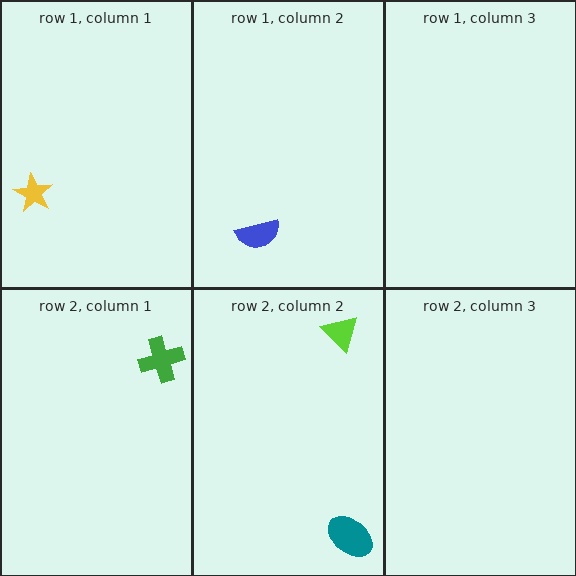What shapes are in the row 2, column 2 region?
The lime triangle, the teal ellipse.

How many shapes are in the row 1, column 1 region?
1.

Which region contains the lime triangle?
The row 2, column 2 region.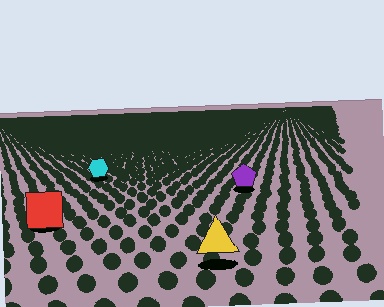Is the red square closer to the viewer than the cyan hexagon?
Yes. The red square is closer — you can tell from the texture gradient: the ground texture is coarser near it.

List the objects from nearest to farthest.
From nearest to farthest: the yellow triangle, the red square, the purple pentagon, the cyan hexagon.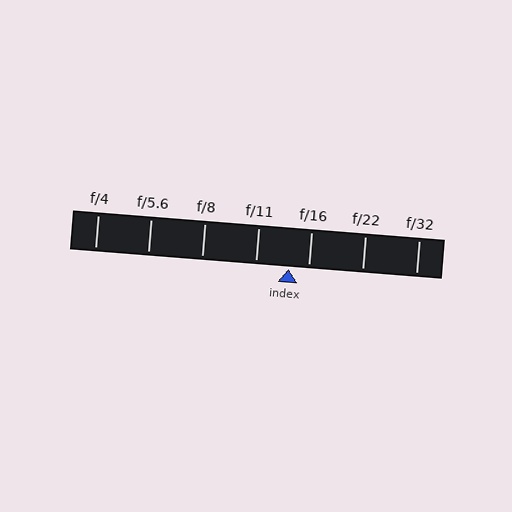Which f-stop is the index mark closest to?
The index mark is closest to f/16.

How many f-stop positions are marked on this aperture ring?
There are 7 f-stop positions marked.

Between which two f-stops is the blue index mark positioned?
The index mark is between f/11 and f/16.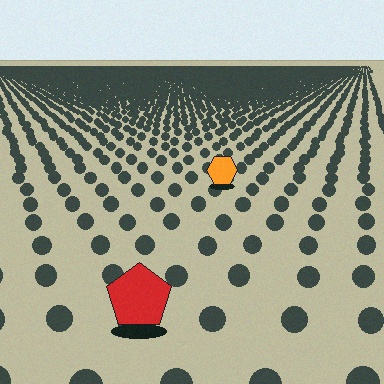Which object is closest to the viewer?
The red pentagon is closest. The texture marks near it are larger and more spread out.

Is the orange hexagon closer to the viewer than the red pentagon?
No. The red pentagon is closer — you can tell from the texture gradient: the ground texture is coarser near it.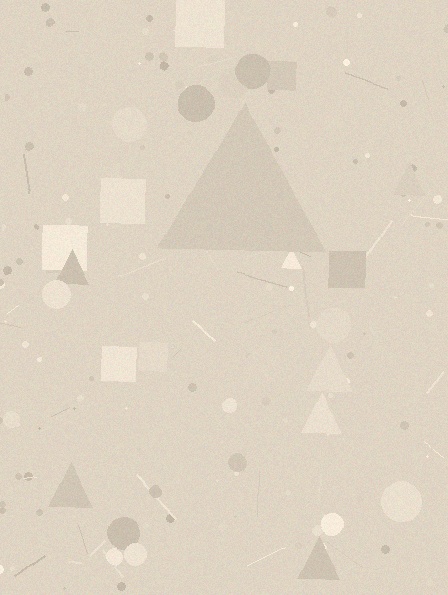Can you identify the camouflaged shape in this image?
The camouflaged shape is a triangle.